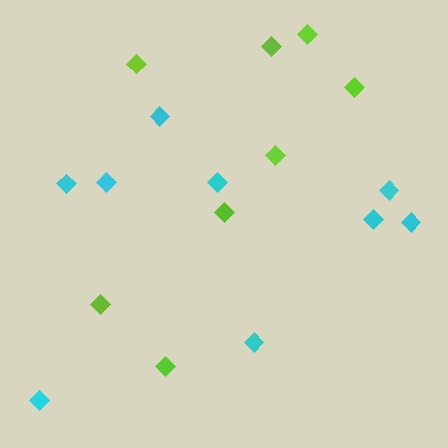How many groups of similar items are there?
There are 2 groups: one group of cyan diamonds (9) and one group of lime diamonds (8).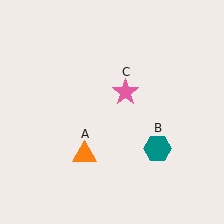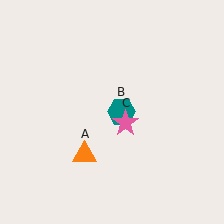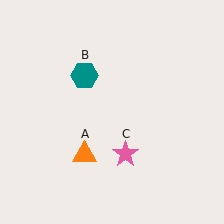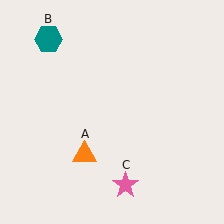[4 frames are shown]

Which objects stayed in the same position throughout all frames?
Orange triangle (object A) remained stationary.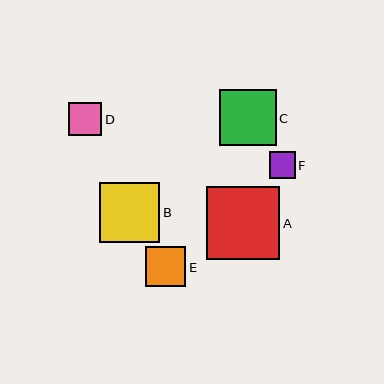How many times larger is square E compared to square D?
Square E is approximately 1.2 times the size of square D.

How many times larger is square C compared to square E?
Square C is approximately 1.4 times the size of square E.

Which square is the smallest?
Square F is the smallest with a size of approximately 26 pixels.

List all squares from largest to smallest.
From largest to smallest: A, B, C, E, D, F.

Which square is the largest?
Square A is the largest with a size of approximately 73 pixels.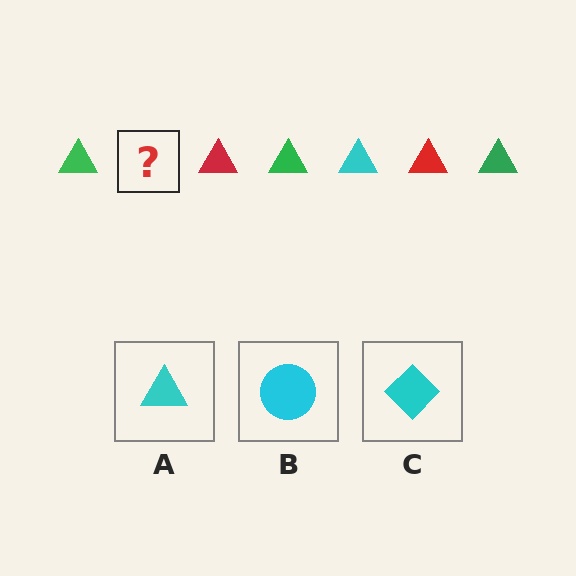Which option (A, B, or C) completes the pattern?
A.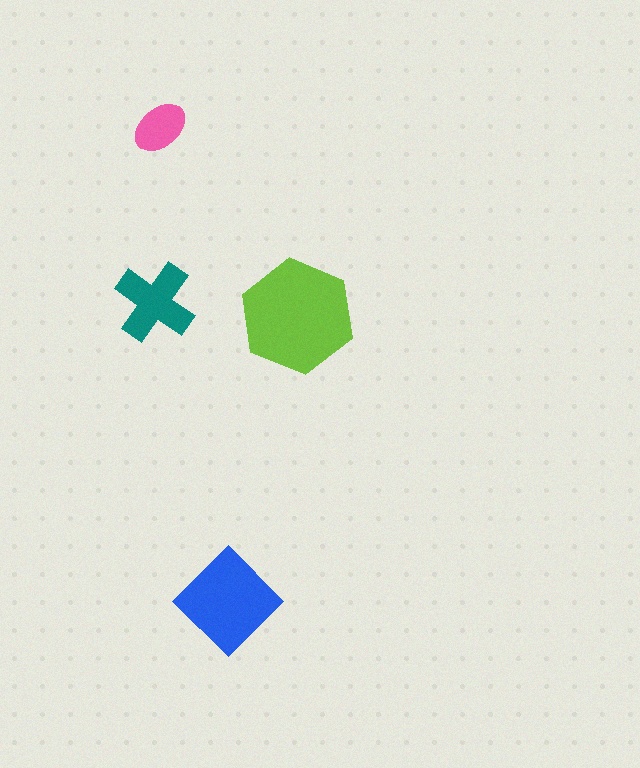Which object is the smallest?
The pink ellipse.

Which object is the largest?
The lime hexagon.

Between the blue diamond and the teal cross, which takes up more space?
The blue diamond.